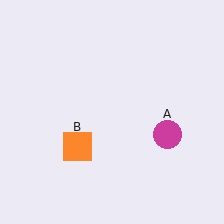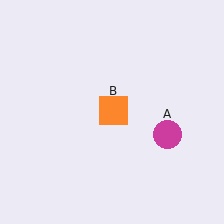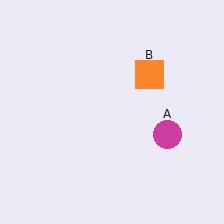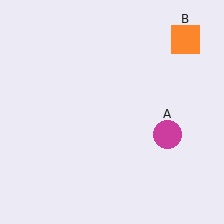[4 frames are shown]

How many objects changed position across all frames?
1 object changed position: orange square (object B).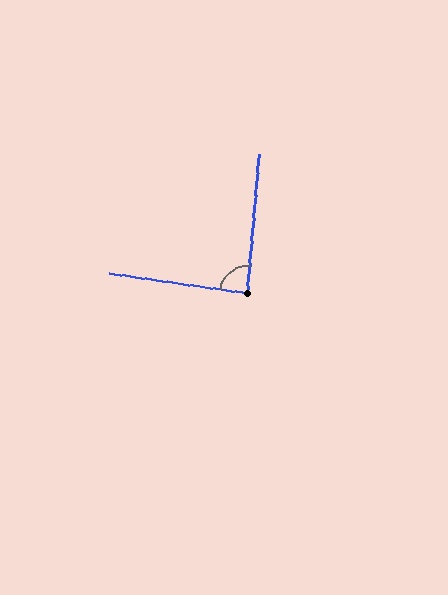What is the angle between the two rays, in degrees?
Approximately 87 degrees.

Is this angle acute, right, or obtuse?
It is approximately a right angle.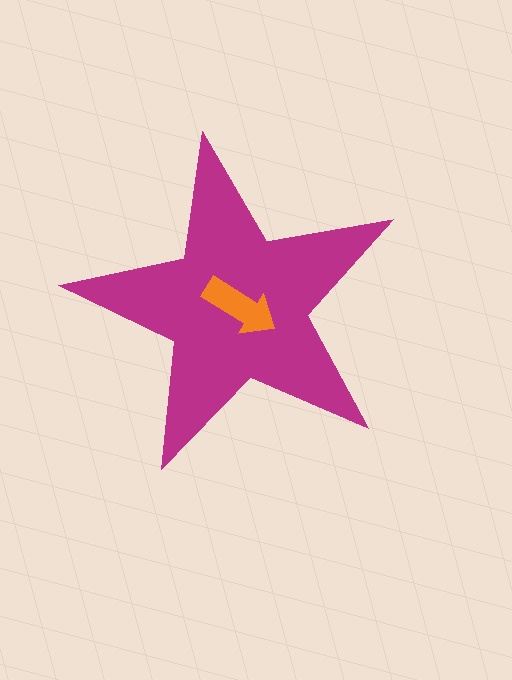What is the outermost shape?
The magenta star.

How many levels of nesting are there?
2.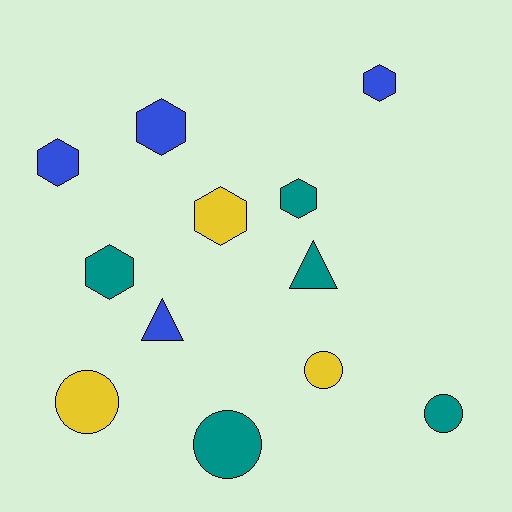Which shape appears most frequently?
Hexagon, with 6 objects.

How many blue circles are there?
There are no blue circles.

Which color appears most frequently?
Teal, with 5 objects.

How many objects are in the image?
There are 12 objects.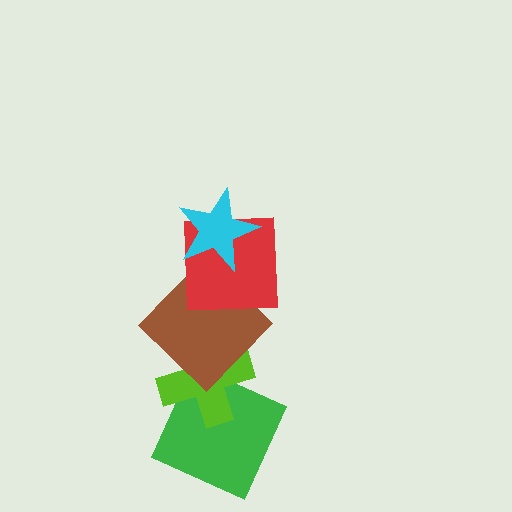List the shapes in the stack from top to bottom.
From top to bottom: the cyan star, the red square, the brown diamond, the lime cross, the green square.